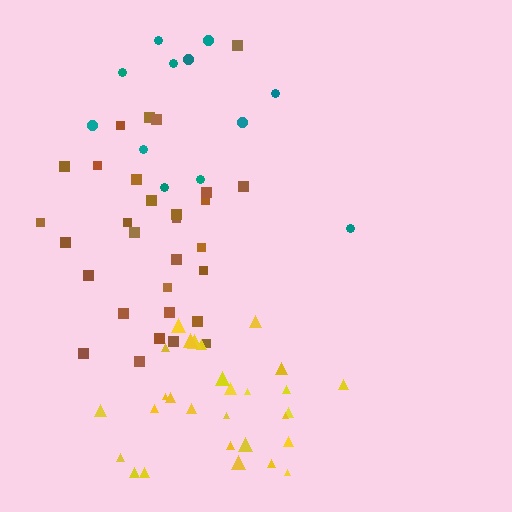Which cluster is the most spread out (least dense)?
Teal.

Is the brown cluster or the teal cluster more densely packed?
Brown.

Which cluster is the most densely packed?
Yellow.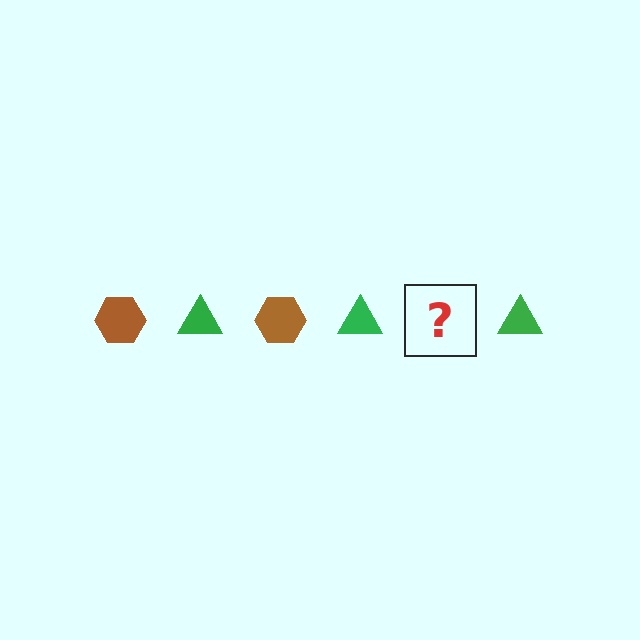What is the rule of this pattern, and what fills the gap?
The rule is that the pattern alternates between brown hexagon and green triangle. The gap should be filled with a brown hexagon.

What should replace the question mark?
The question mark should be replaced with a brown hexagon.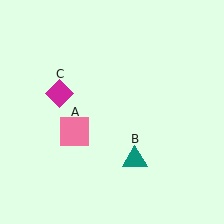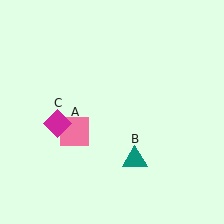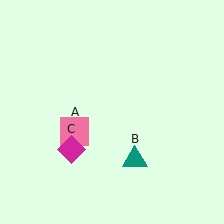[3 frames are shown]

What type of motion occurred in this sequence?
The magenta diamond (object C) rotated counterclockwise around the center of the scene.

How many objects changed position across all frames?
1 object changed position: magenta diamond (object C).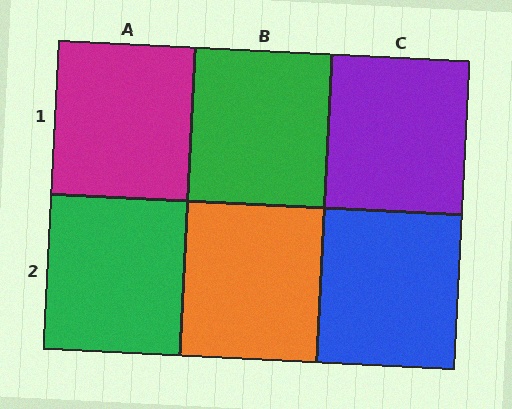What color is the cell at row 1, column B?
Green.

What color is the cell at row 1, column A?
Magenta.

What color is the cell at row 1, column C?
Purple.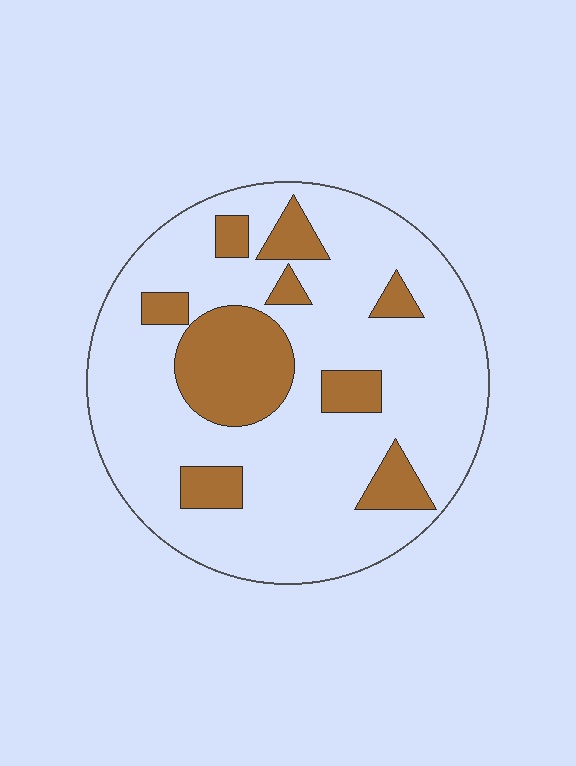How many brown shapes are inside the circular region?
9.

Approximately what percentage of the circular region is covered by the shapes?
Approximately 20%.